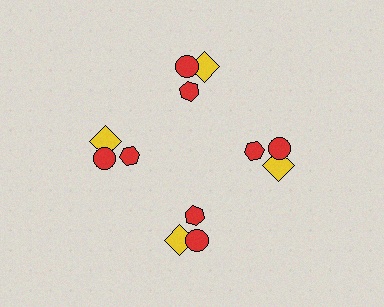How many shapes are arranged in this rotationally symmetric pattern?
There are 12 shapes, arranged in 4 groups of 3.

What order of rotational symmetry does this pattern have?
This pattern has 4-fold rotational symmetry.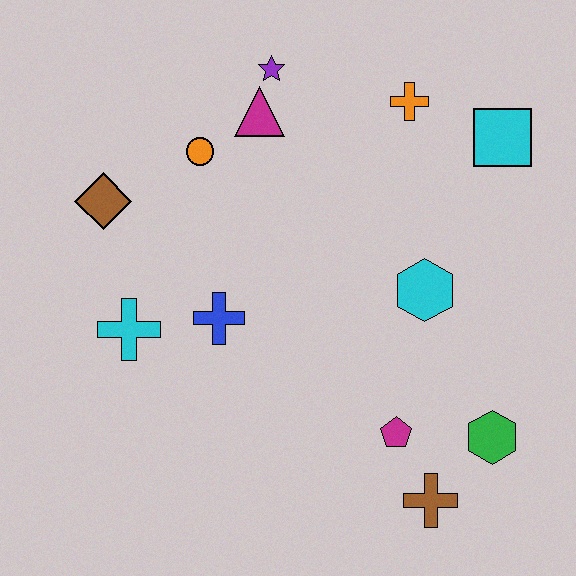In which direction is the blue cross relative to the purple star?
The blue cross is below the purple star.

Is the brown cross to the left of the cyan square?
Yes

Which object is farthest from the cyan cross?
The cyan square is farthest from the cyan cross.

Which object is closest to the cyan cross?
The blue cross is closest to the cyan cross.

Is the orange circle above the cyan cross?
Yes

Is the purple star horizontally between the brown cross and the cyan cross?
Yes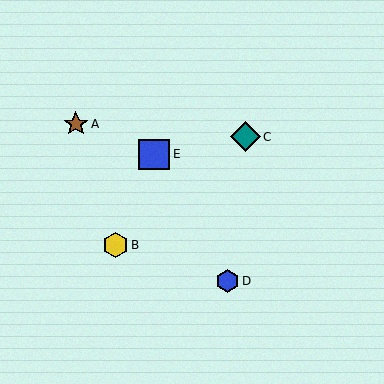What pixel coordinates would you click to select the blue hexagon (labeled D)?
Click at (228, 281) to select the blue hexagon D.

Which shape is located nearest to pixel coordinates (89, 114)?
The brown star (labeled A) at (76, 124) is nearest to that location.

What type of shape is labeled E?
Shape E is a blue square.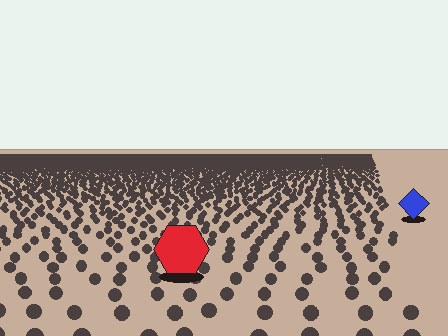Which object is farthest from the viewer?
The blue diamond is farthest from the viewer. It appears smaller and the ground texture around it is denser.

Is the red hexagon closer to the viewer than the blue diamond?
Yes. The red hexagon is closer — you can tell from the texture gradient: the ground texture is coarser near it.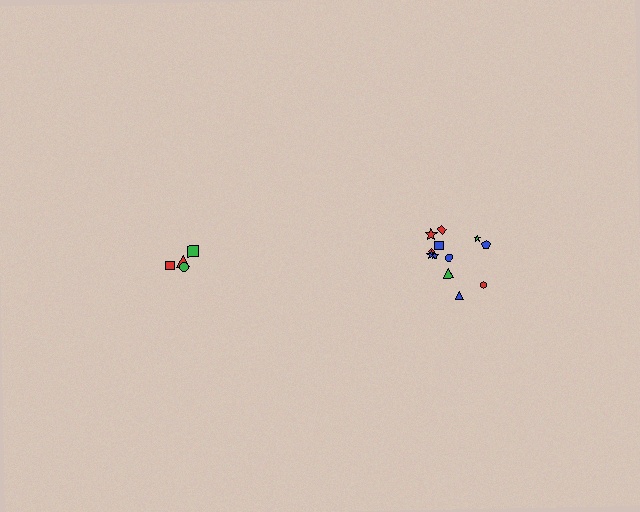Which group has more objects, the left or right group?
The right group.